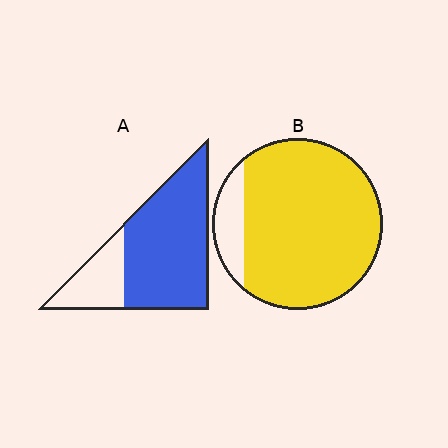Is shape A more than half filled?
Yes.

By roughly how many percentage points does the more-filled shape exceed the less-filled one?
By roughly 10 percentage points (B over A).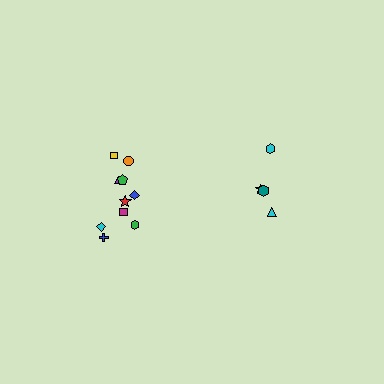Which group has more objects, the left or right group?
The left group.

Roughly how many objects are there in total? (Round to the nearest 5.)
Roughly 15 objects in total.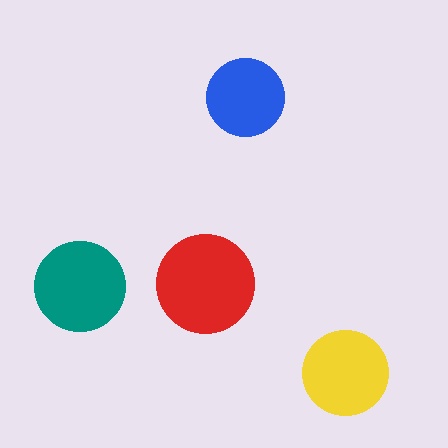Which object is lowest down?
The yellow circle is bottommost.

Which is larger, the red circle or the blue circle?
The red one.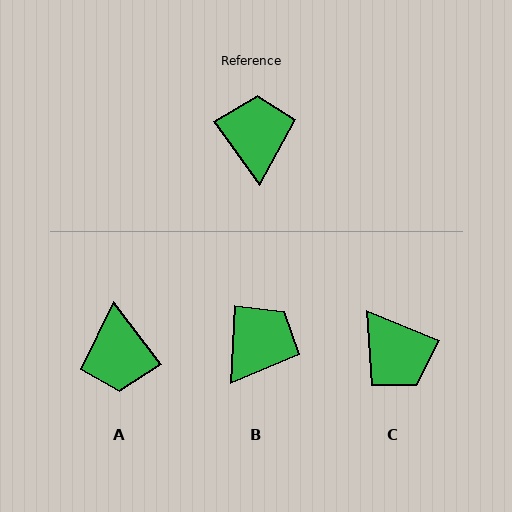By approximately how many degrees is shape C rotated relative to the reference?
Approximately 148 degrees clockwise.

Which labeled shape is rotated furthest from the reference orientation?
A, about 178 degrees away.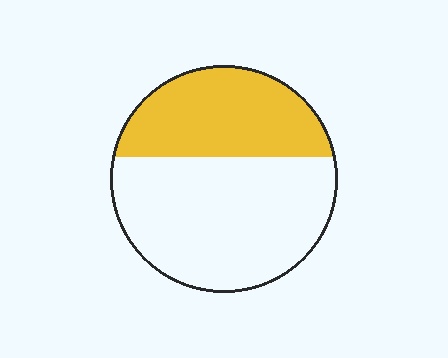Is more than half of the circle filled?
No.